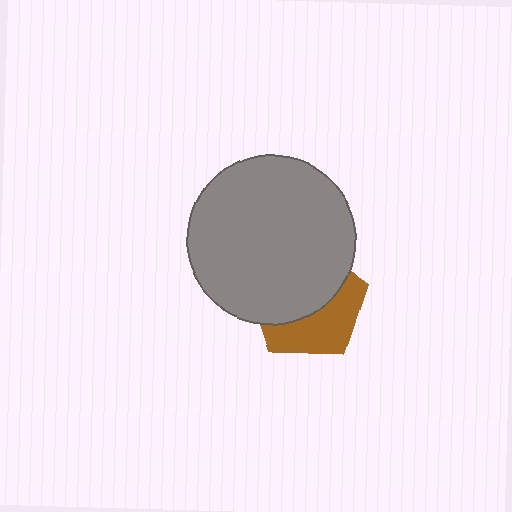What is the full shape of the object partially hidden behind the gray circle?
The partially hidden object is a brown pentagon.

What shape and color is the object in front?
The object in front is a gray circle.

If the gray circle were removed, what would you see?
You would see the complete brown pentagon.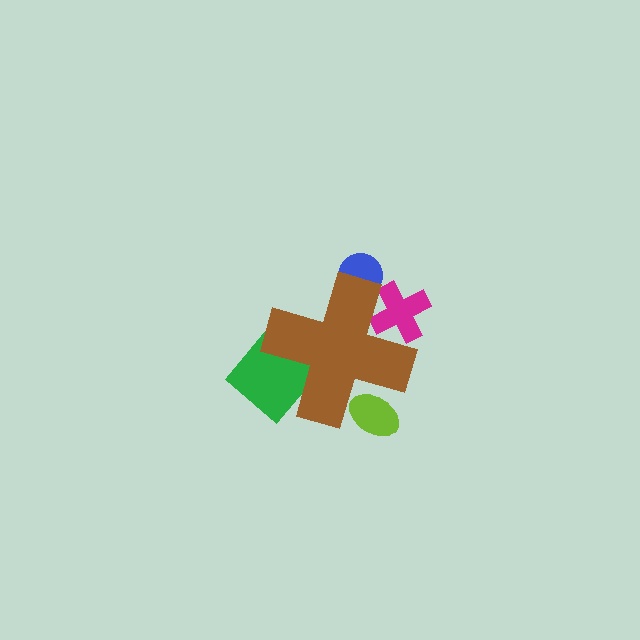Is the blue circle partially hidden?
Yes, the blue circle is partially hidden behind the brown cross.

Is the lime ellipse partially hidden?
Yes, the lime ellipse is partially hidden behind the brown cross.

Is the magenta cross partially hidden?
Yes, the magenta cross is partially hidden behind the brown cross.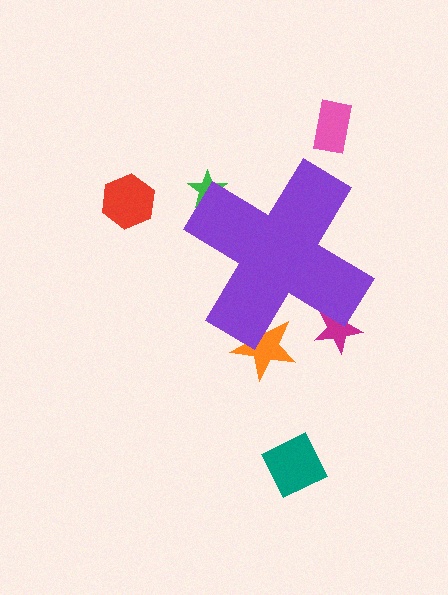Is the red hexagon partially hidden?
No, the red hexagon is fully visible.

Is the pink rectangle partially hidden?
No, the pink rectangle is fully visible.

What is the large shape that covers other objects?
A purple cross.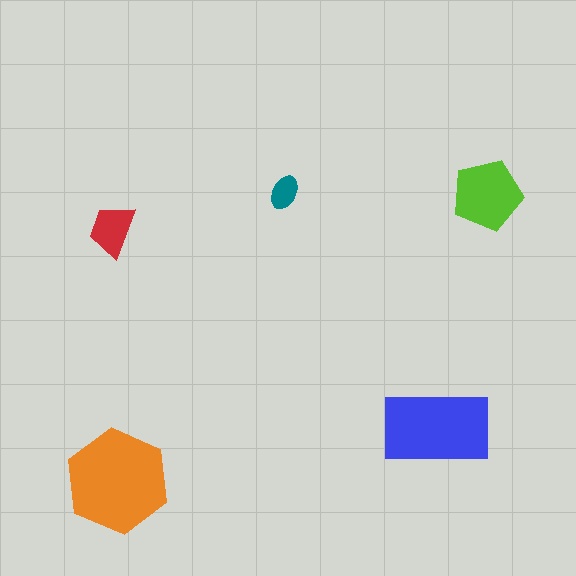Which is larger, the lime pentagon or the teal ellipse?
The lime pentagon.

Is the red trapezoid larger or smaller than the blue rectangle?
Smaller.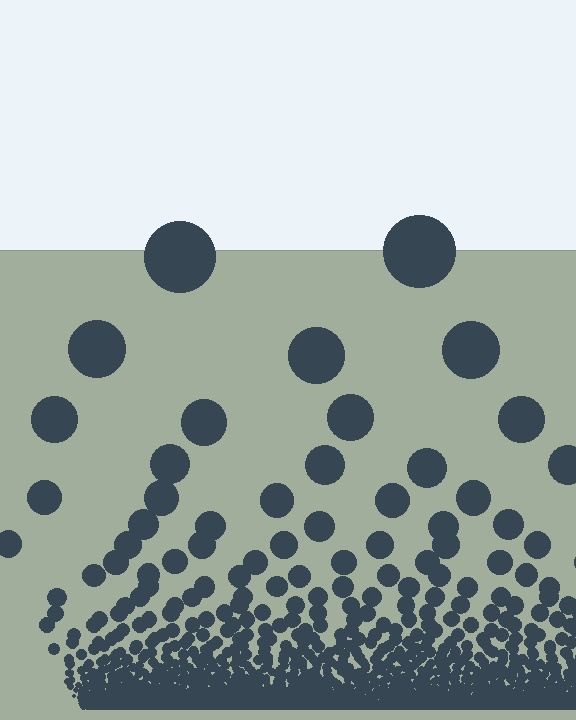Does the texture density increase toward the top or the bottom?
Density increases toward the bottom.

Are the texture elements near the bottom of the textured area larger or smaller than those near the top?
Smaller. The gradient is inverted — elements near the bottom are smaller and denser.